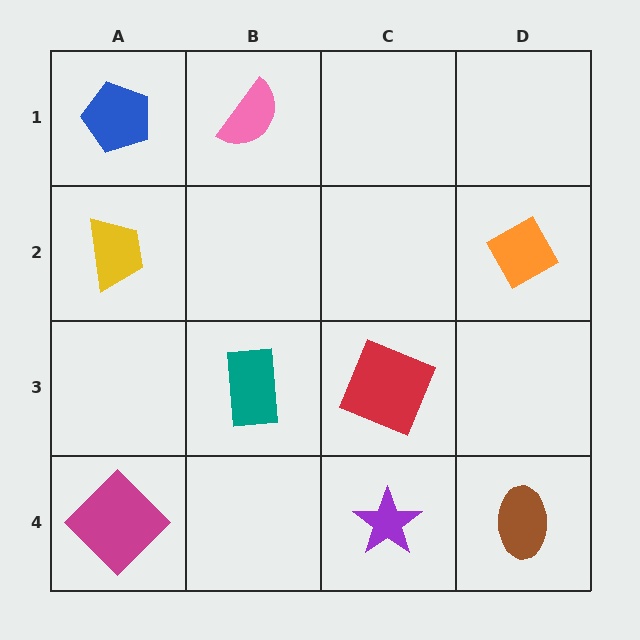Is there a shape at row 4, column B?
No, that cell is empty.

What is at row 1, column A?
A blue pentagon.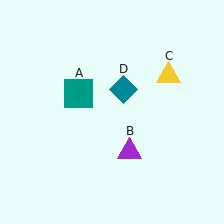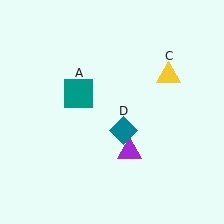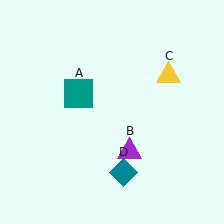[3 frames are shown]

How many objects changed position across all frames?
1 object changed position: teal diamond (object D).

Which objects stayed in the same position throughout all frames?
Teal square (object A) and purple triangle (object B) and yellow triangle (object C) remained stationary.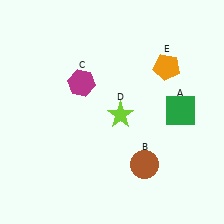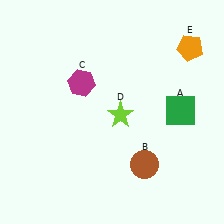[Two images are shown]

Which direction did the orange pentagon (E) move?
The orange pentagon (E) moved right.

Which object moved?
The orange pentagon (E) moved right.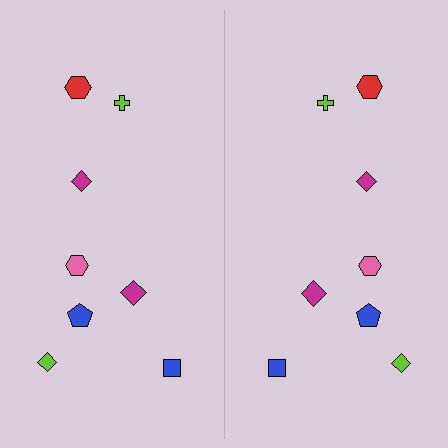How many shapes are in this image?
There are 16 shapes in this image.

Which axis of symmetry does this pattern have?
The pattern has a vertical axis of symmetry running through the center of the image.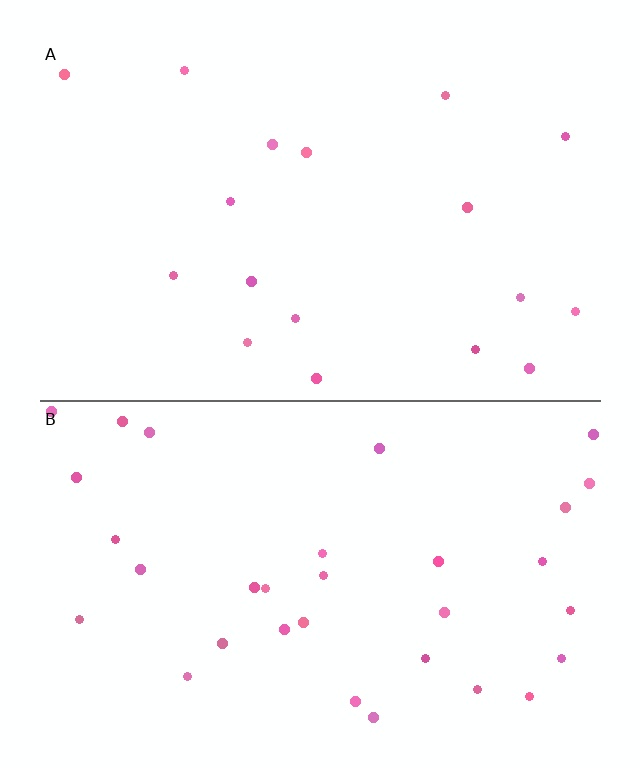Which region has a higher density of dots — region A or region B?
B (the bottom).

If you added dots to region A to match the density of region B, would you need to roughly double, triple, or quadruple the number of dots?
Approximately double.